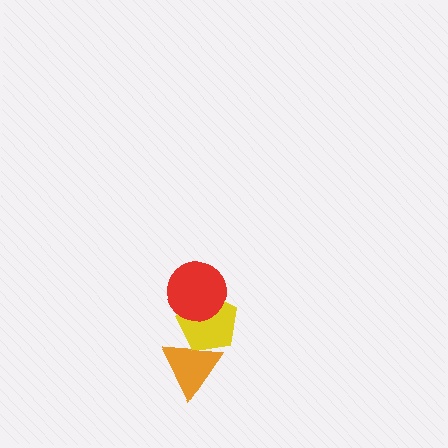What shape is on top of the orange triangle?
The yellow pentagon is on top of the orange triangle.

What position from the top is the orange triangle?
The orange triangle is 3rd from the top.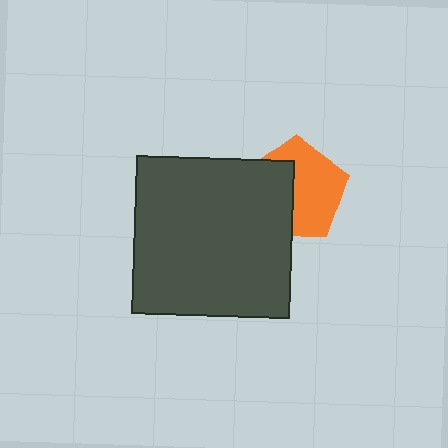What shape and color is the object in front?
The object in front is a dark gray square.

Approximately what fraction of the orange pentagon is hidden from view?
Roughly 44% of the orange pentagon is hidden behind the dark gray square.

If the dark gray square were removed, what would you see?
You would see the complete orange pentagon.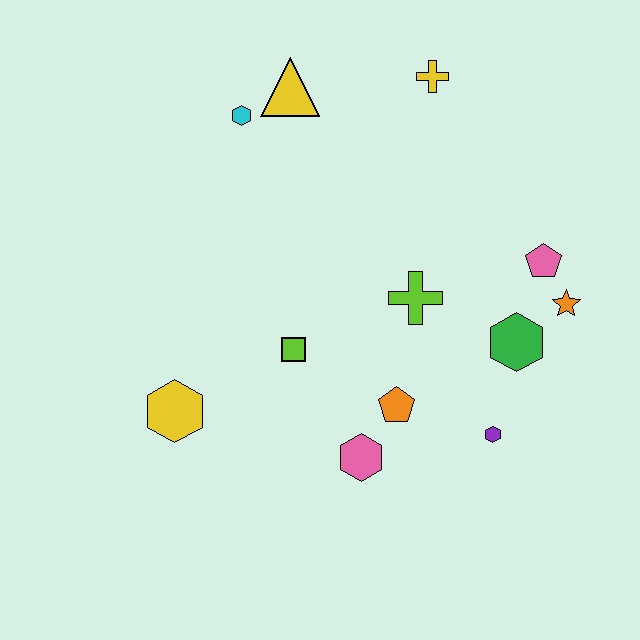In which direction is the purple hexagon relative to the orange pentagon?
The purple hexagon is to the right of the orange pentagon.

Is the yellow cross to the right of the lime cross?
Yes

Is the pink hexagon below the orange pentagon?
Yes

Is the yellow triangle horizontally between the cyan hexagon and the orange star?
Yes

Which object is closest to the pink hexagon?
The orange pentagon is closest to the pink hexagon.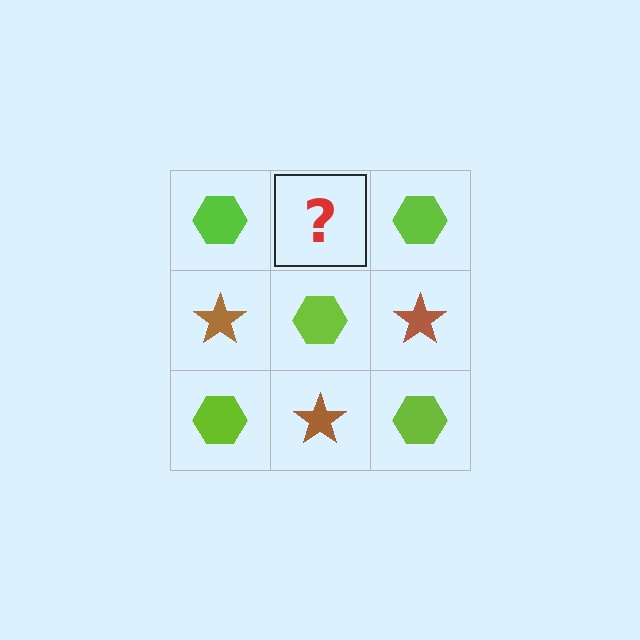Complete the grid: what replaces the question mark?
The question mark should be replaced with a brown star.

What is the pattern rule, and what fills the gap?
The rule is that it alternates lime hexagon and brown star in a checkerboard pattern. The gap should be filled with a brown star.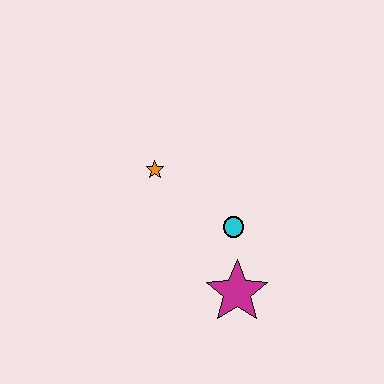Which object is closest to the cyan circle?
The magenta star is closest to the cyan circle.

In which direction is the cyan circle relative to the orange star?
The cyan circle is to the right of the orange star.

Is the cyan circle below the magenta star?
No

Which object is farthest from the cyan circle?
The orange star is farthest from the cyan circle.